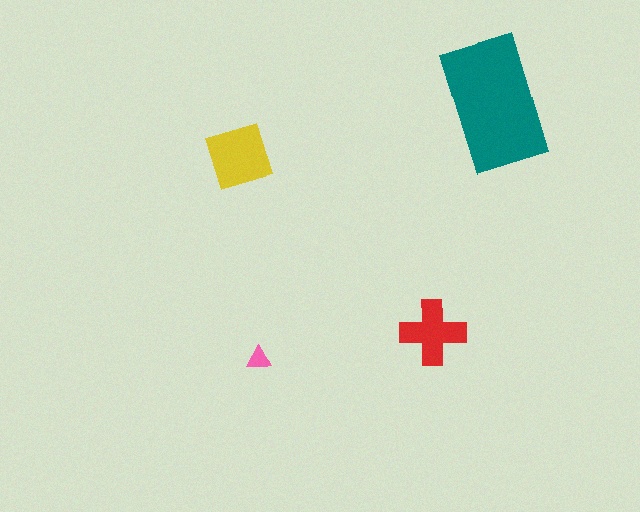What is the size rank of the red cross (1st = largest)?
3rd.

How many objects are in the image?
There are 4 objects in the image.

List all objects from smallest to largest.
The pink triangle, the red cross, the yellow diamond, the teal rectangle.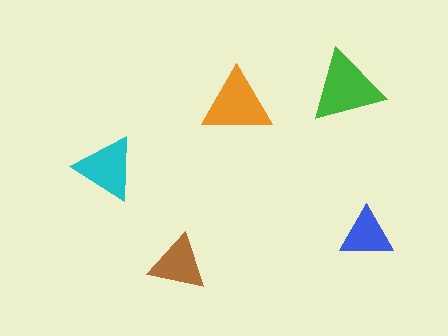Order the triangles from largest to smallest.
the green one, the orange one, the cyan one, the brown one, the blue one.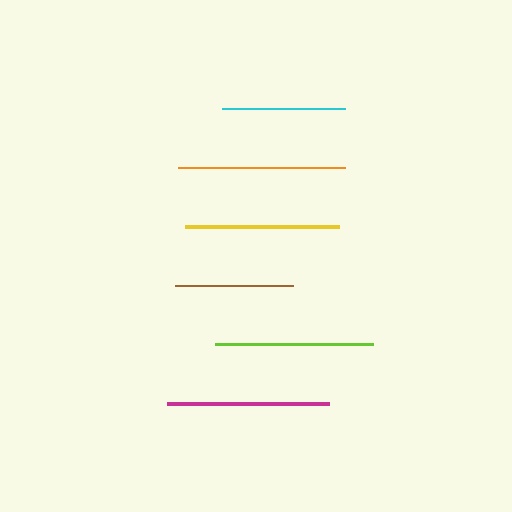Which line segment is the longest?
The orange line is the longest at approximately 167 pixels.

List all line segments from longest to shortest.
From longest to shortest: orange, magenta, lime, yellow, cyan, brown.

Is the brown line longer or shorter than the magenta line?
The magenta line is longer than the brown line.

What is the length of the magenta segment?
The magenta segment is approximately 162 pixels long.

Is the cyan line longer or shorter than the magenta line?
The magenta line is longer than the cyan line.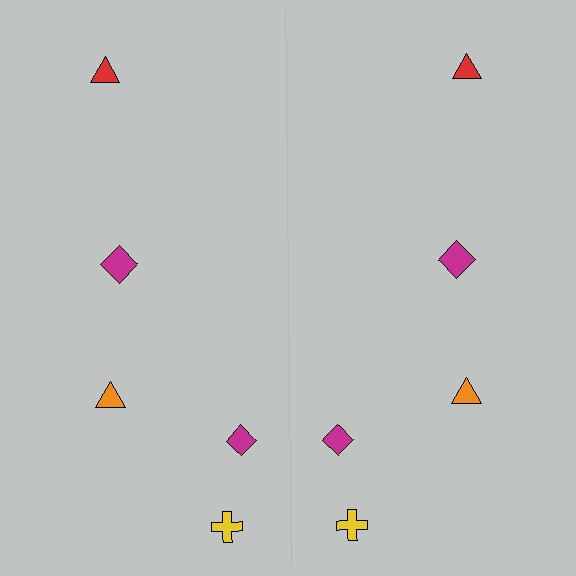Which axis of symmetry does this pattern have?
The pattern has a vertical axis of symmetry running through the center of the image.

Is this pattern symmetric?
Yes, this pattern has bilateral (reflection) symmetry.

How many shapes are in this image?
There are 10 shapes in this image.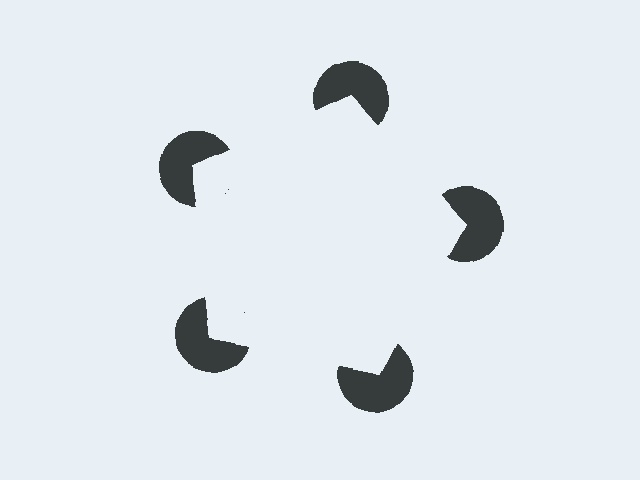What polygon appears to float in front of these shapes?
An illusory pentagon — its edges are inferred from the aligned wedge cuts in the pac-man discs, not physically drawn.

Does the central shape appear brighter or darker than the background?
It typically appears slightly brighter than the background, even though no actual brightness change is drawn.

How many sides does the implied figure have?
5 sides.